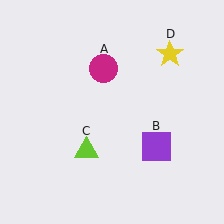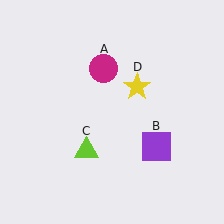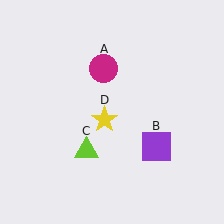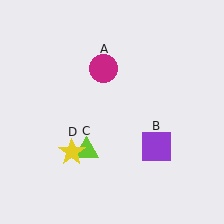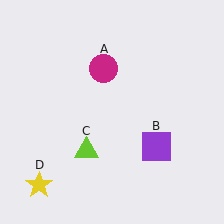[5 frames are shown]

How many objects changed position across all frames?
1 object changed position: yellow star (object D).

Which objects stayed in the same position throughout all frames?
Magenta circle (object A) and purple square (object B) and lime triangle (object C) remained stationary.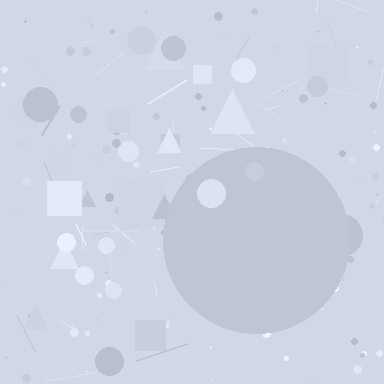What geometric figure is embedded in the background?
A circle is embedded in the background.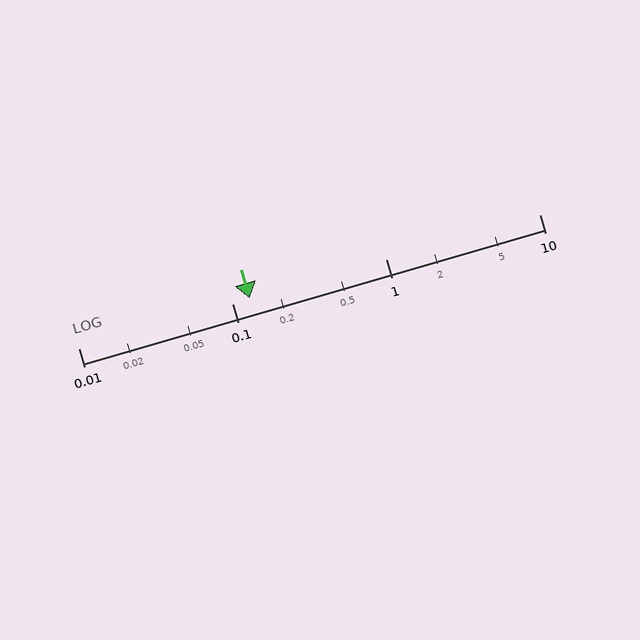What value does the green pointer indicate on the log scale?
The pointer indicates approximately 0.13.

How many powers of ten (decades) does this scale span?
The scale spans 3 decades, from 0.01 to 10.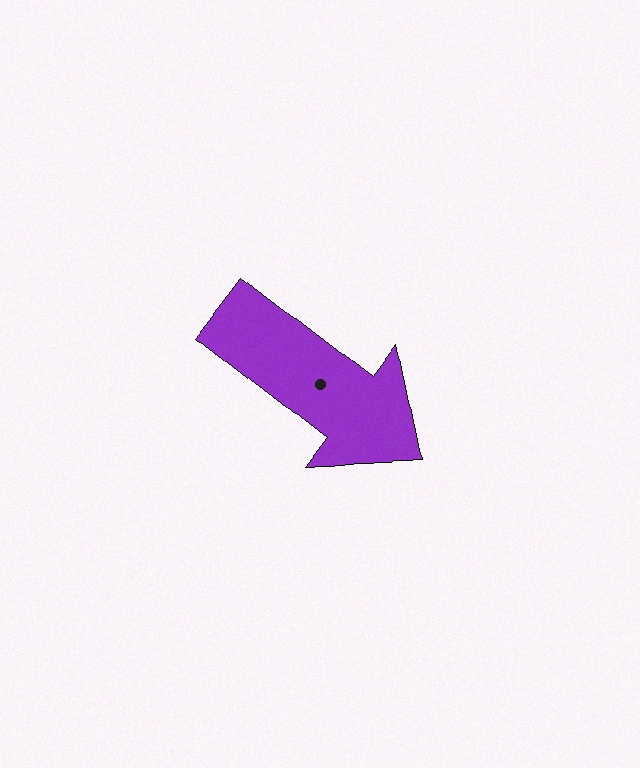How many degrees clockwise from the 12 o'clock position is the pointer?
Approximately 128 degrees.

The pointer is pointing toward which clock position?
Roughly 4 o'clock.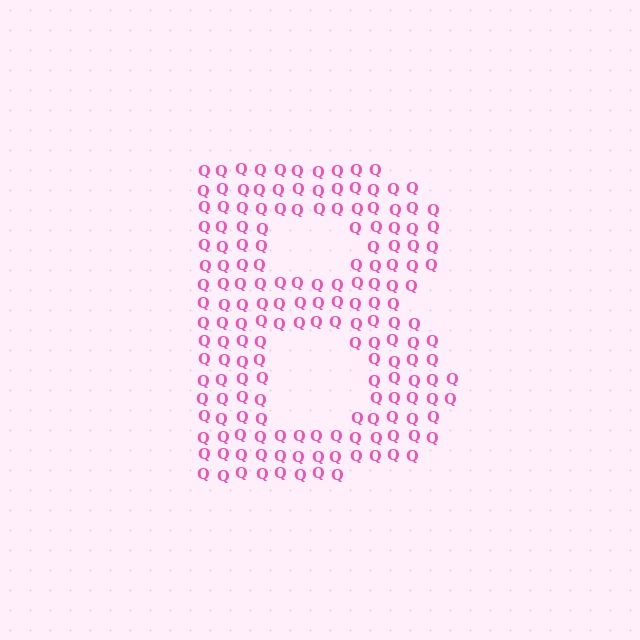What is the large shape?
The large shape is the letter B.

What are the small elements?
The small elements are letter Q's.